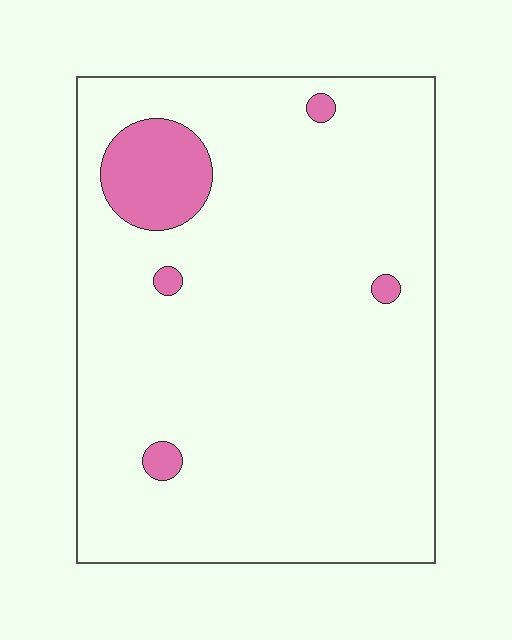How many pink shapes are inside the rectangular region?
5.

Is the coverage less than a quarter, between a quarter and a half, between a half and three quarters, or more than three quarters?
Less than a quarter.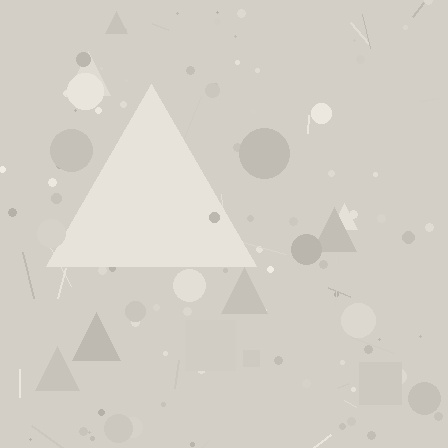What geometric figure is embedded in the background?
A triangle is embedded in the background.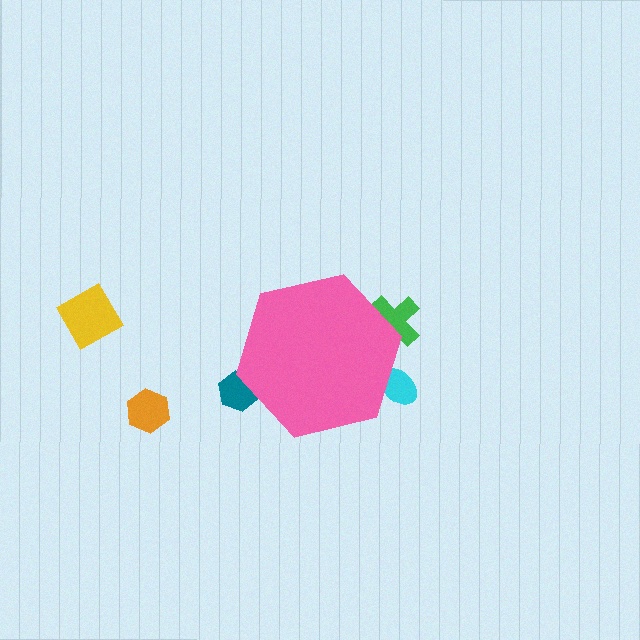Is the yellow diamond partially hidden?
No, the yellow diamond is fully visible.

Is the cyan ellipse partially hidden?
Yes, the cyan ellipse is partially hidden behind the pink hexagon.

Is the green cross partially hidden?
Yes, the green cross is partially hidden behind the pink hexagon.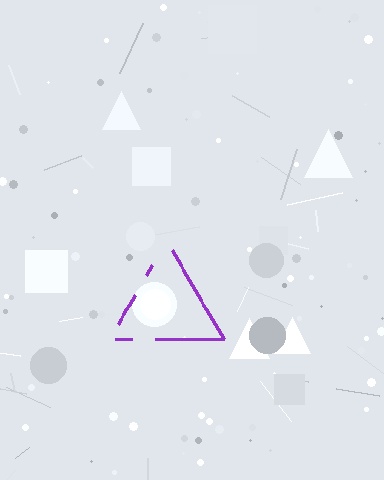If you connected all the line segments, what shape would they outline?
They would outline a triangle.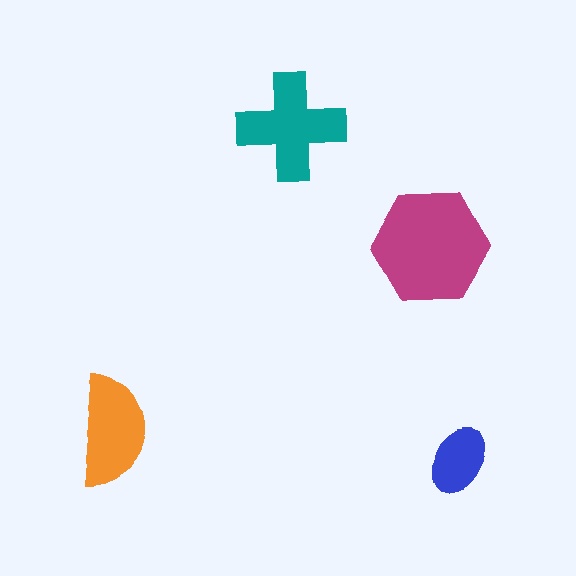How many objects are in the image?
There are 4 objects in the image.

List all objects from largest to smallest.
The magenta hexagon, the teal cross, the orange semicircle, the blue ellipse.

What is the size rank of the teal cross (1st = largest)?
2nd.